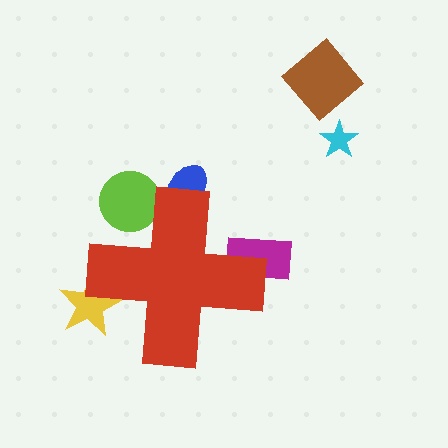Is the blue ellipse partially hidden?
Yes, the blue ellipse is partially hidden behind the red cross.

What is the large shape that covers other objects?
A red cross.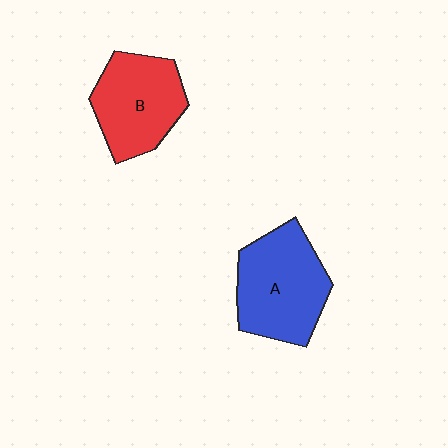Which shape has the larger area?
Shape A (blue).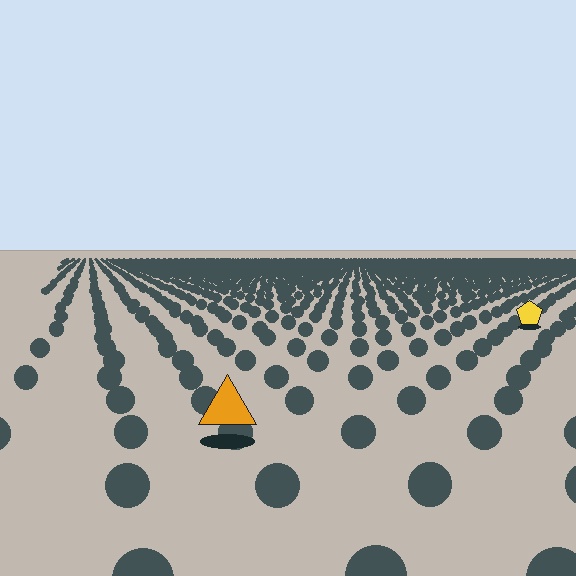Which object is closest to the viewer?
The orange triangle is closest. The texture marks near it are larger and more spread out.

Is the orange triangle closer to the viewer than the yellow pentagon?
Yes. The orange triangle is closer — you can tell from the texture gradient: the ground texture is coarser near it.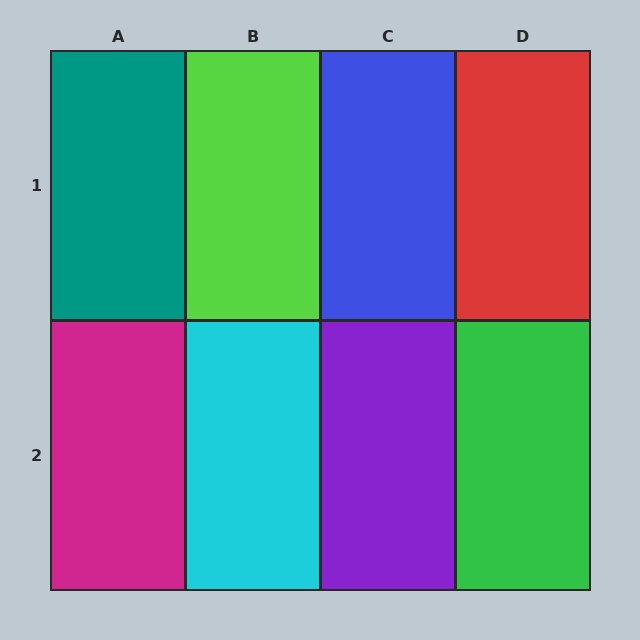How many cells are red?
1 cell is red.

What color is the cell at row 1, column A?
Teal.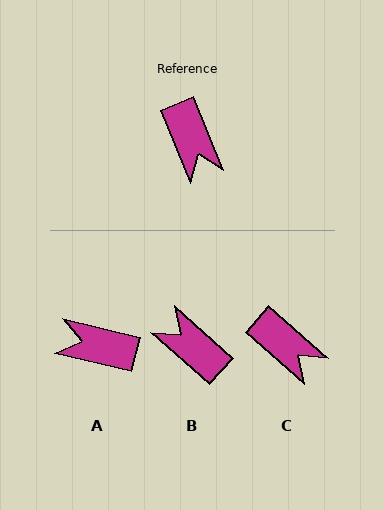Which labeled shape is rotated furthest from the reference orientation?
B, about 154 degrees away.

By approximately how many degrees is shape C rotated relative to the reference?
Approximately 26 degrees counter-clockwise.